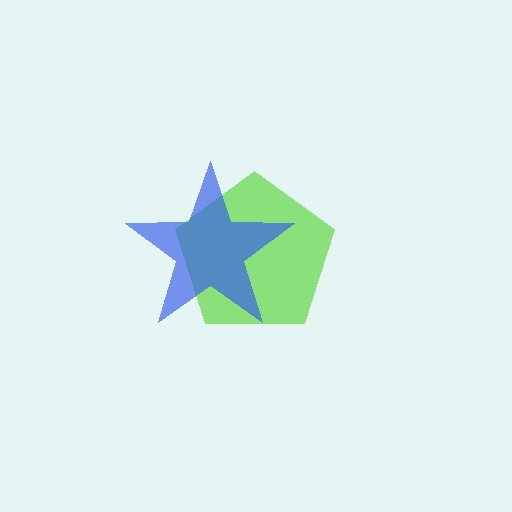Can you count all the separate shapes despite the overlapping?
Yes, there are 2 separate shapes.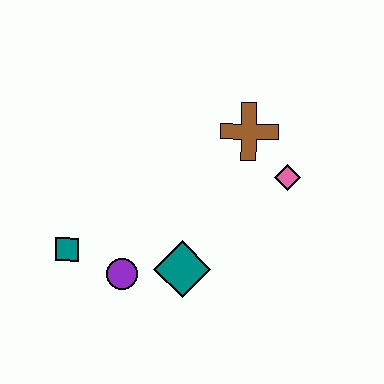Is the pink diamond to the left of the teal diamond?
No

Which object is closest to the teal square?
The purple circle is closest to the teal square.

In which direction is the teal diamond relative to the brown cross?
The teal diamond is below the brown cross.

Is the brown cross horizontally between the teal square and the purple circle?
No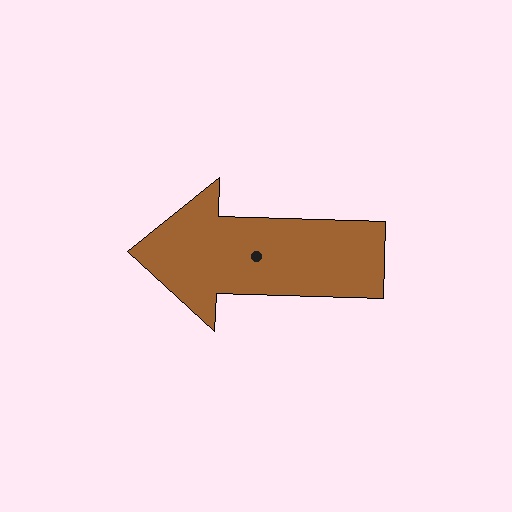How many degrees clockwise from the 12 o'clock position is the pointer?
Approximately 272 degrees.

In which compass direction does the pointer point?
West.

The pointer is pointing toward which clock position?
Roughly 9 o'clock.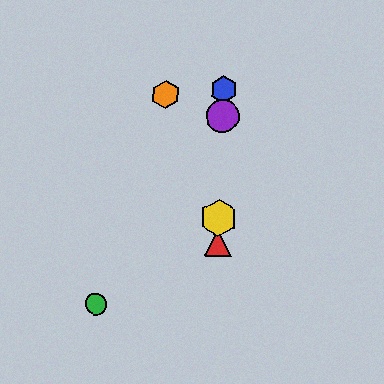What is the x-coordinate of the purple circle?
The purple circle is at x≈223.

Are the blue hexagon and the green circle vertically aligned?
No, the blue hexagon is at x≈224 and the green circle is at x≈96.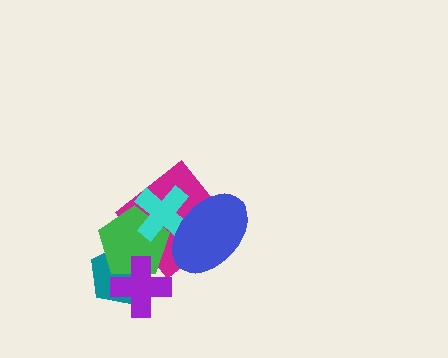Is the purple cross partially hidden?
No, no other shape covers it.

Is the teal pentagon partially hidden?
Yes, it is partially covered by another shape.